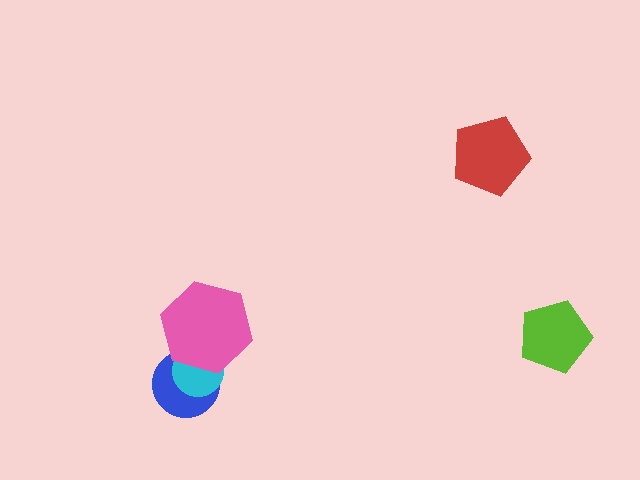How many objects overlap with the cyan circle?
2 objects overlap with the cyan circle.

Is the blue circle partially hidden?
Yes, it is partially covered by another shape.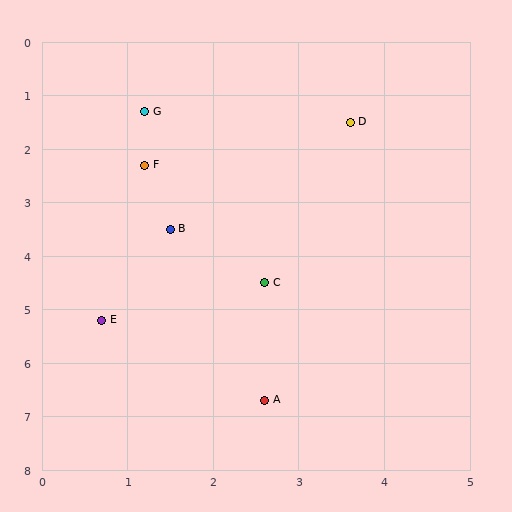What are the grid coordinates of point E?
Point E is at approximately (0.7, 5.2).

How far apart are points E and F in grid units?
Points E and F are about 2.9 grid units apart.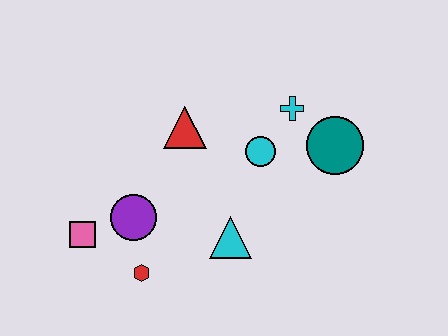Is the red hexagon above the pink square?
No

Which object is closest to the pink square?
The purple circle is closest to the pink square.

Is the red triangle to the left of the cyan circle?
Yes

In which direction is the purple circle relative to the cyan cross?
The purple circle is to the left of the cyan cross.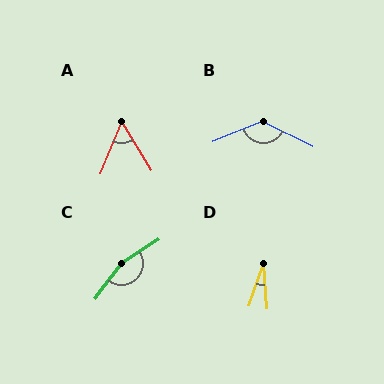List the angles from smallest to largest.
D (23°), A (54°), B (131°), C (159°).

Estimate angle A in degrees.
Approximately 54 degrees.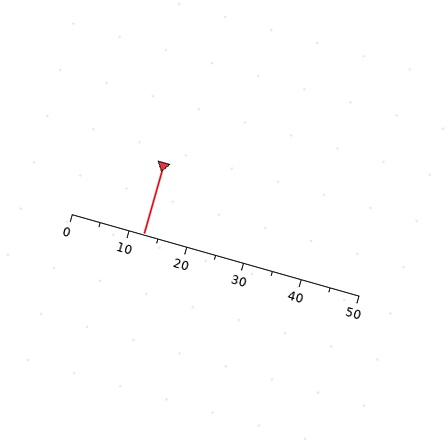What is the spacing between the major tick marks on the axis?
The major ticks are spaced 10 apart.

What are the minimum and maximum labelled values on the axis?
The axis runs from 0 to 50.